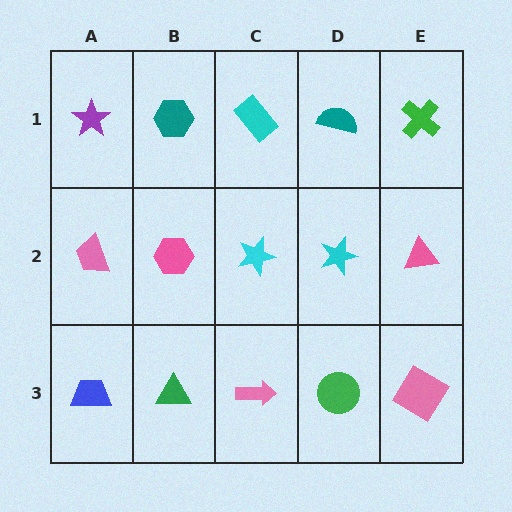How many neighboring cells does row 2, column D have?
4.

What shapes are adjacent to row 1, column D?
A cyan star (row 2, column D), a cyan rectangle (row 1, column C), a green cross (row 1, column E).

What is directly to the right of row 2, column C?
A cyan star.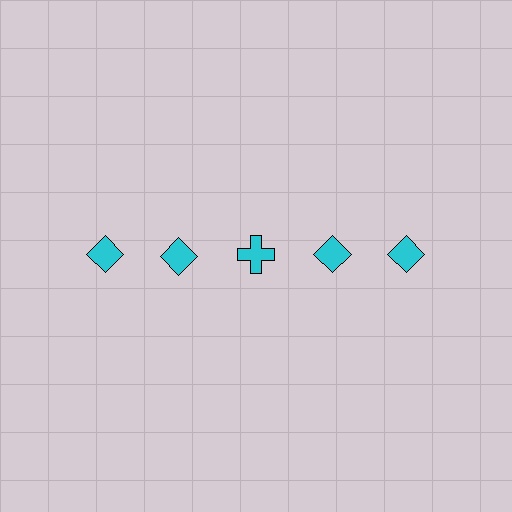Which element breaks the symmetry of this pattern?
The cyan cross in the top row, center column breaks the symmetry. All other shapes are cyan diamonds.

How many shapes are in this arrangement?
There are 5 shapes arranged in a grid pattern.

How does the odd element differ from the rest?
It has a different shape: cross instead of diamond.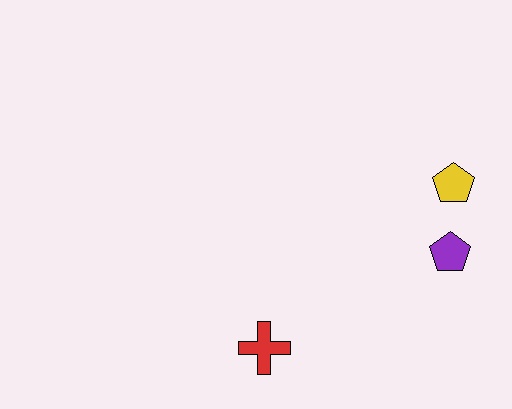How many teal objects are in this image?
There are no teal objects.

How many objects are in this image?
There are 3 objects.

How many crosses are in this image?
There is 1 cross.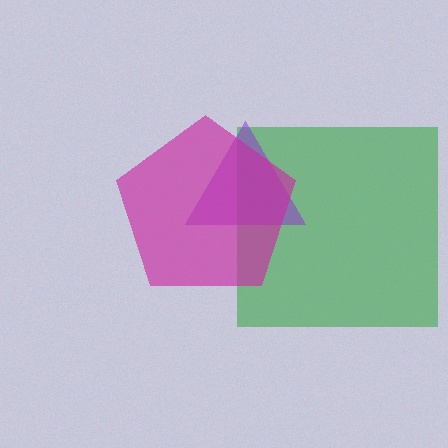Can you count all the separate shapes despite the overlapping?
Yes, there are 3 separate shapes.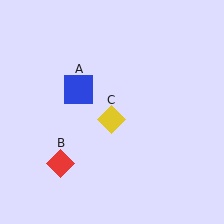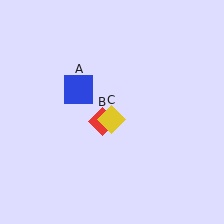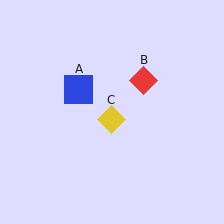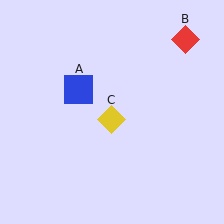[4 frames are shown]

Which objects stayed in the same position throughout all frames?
Blue square (object A) and yellow diamond (object C) remained stationary.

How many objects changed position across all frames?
1 object changed position: red diamond (object B).